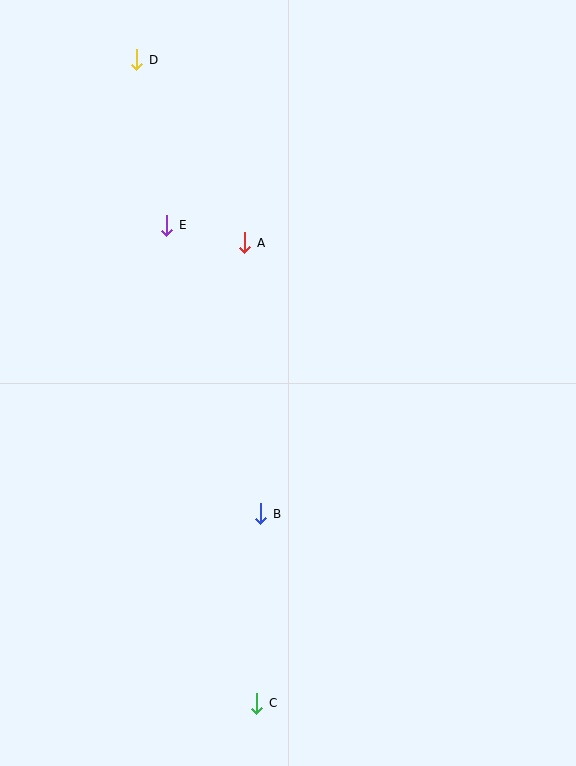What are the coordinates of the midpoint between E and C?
The midpoint between E and C is at (212, 464).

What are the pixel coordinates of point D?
Point D is at (137, 60).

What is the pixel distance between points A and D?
The distance between A and D is 212 pixels.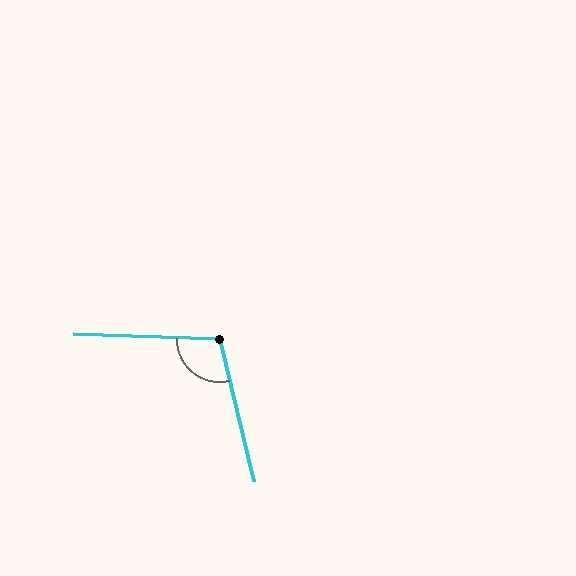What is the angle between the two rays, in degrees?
Approximately 105 degrees.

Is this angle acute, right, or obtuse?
It is obtuse.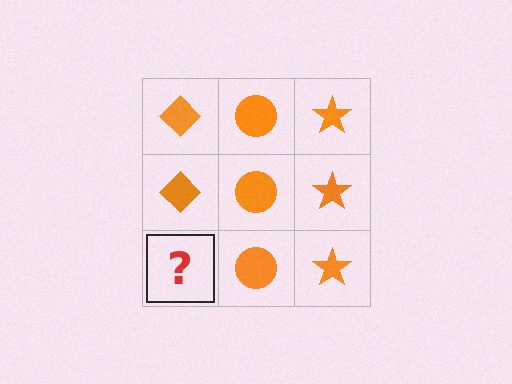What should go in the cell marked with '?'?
The missing cell should contain an orange diamond.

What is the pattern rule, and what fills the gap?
The rule is that each column has a consistent shape. The gap should be filled with an orange diamond.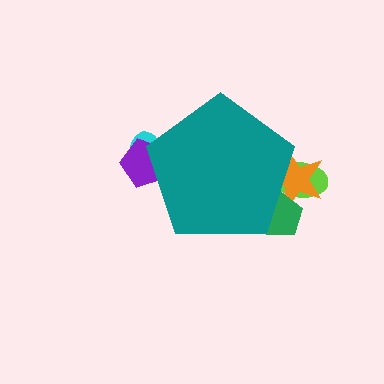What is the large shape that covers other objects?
A teal pentagon.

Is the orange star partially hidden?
Yes, the orange star is partially hidden behind the teal pentagon.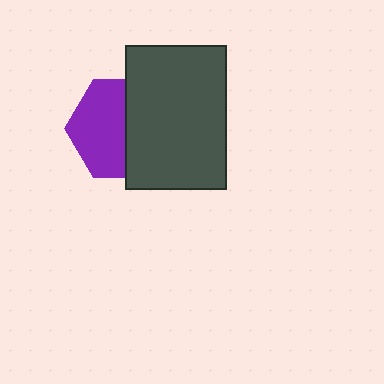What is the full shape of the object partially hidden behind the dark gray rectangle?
The partially hidden object is a purple hexagon.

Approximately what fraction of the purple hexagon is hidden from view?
Roughly 45% of the purple hexagon is hidden behind the dark gray rectangle.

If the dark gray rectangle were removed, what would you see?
You would see the complete purple hexagon.